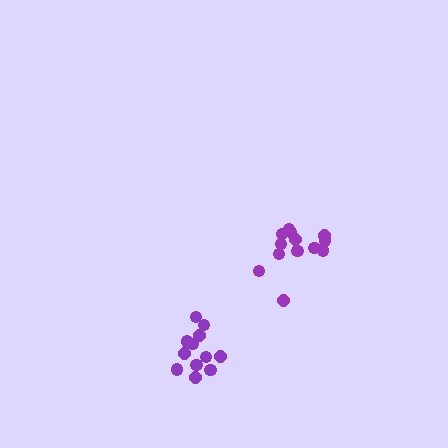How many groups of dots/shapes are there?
There are 2 groups.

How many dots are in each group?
Group 1: 13 dots, Group 2: 12 dots (25 total).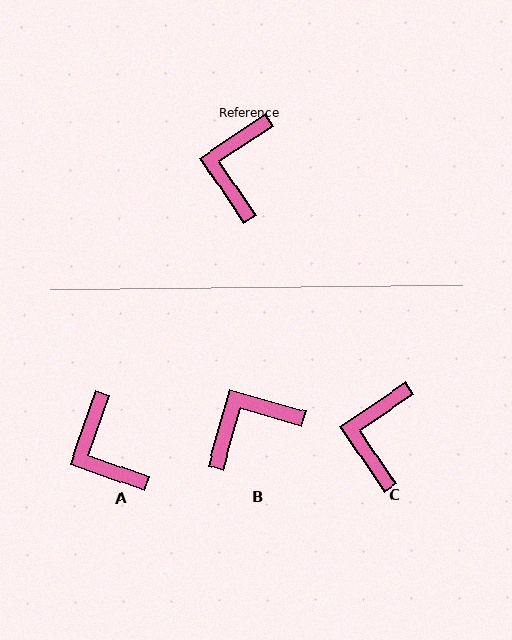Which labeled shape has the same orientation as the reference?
C.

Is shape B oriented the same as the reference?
No, it is off by about 49 degrees.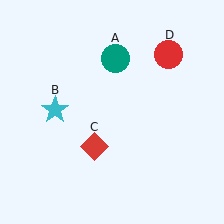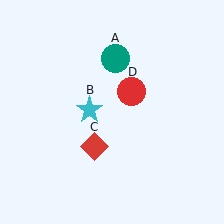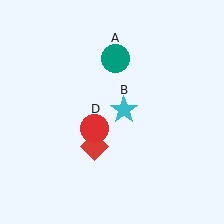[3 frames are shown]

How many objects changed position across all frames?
2 objects changed position: cyan star (object B), red circle (object D).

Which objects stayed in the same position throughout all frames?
Teal circle (object A) and red diamond (object C) remained stationary.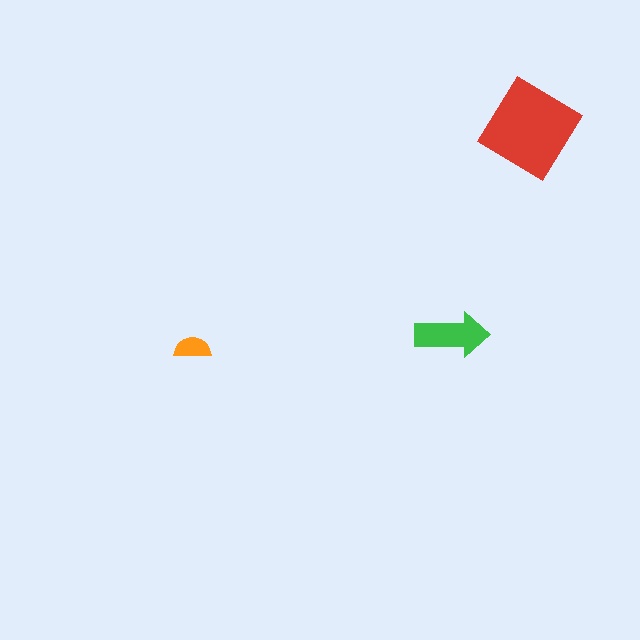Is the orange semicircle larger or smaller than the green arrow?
Smaller.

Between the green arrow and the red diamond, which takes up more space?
The red diamond.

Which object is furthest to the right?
The red diamond is rightmost.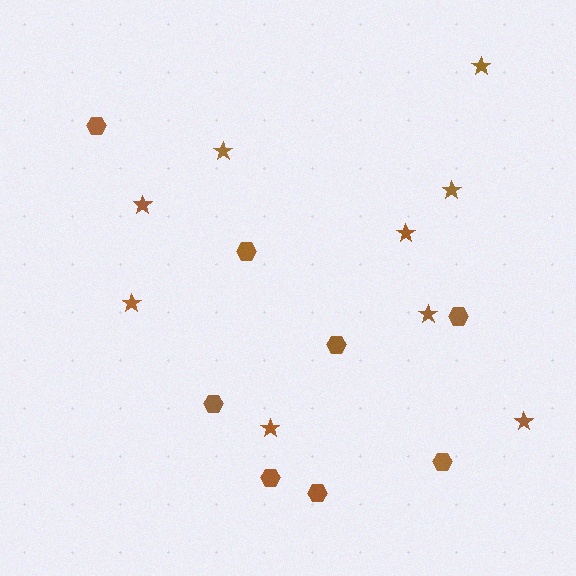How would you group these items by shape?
There are 2 groups: one group of stars (9) and one group of hexagons (8).